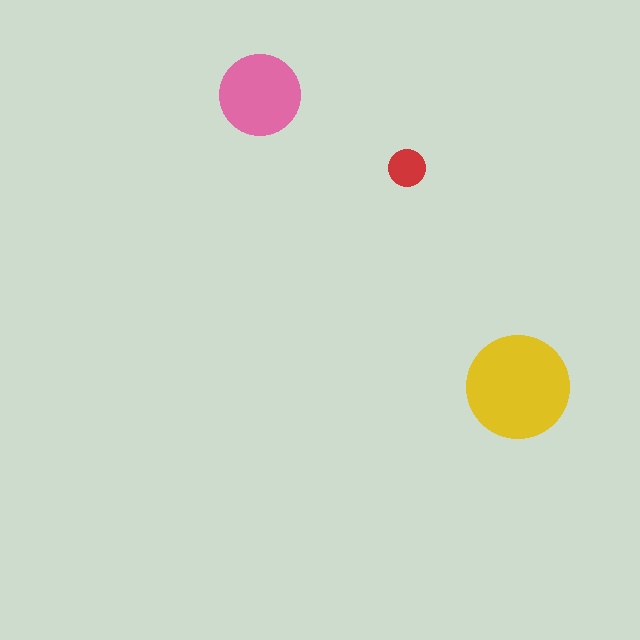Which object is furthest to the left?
The pink circle is leftmost.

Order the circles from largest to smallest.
the yellow one, the pink one, the red one.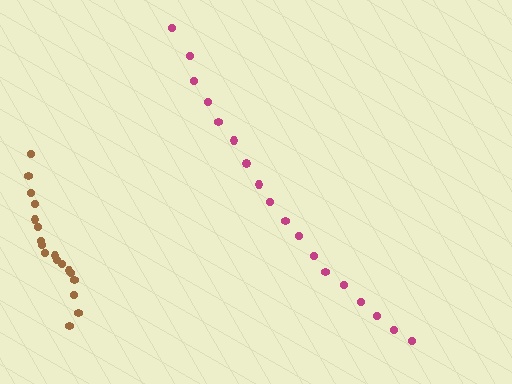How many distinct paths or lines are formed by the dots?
There are 2 distinct paths.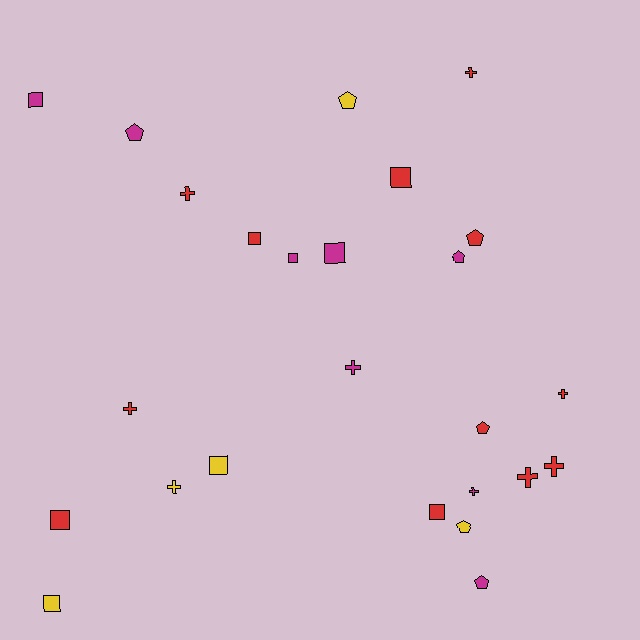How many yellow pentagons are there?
There are 2 yellow pentagons.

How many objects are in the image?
There are 25 objects.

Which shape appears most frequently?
Cross, with 9 objects.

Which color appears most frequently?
Red, with 12 objects.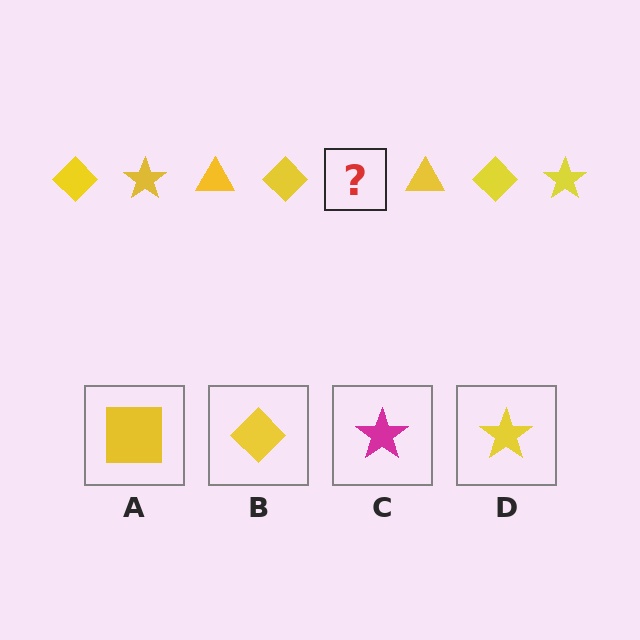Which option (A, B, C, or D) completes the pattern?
D.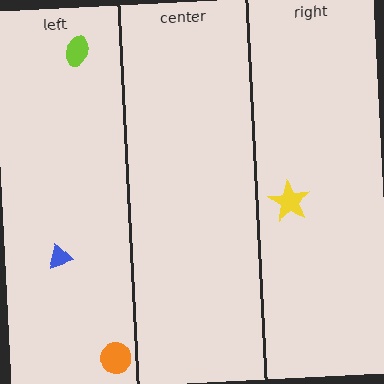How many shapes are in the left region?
3.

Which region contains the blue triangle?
The left region.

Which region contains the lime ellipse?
The left region.